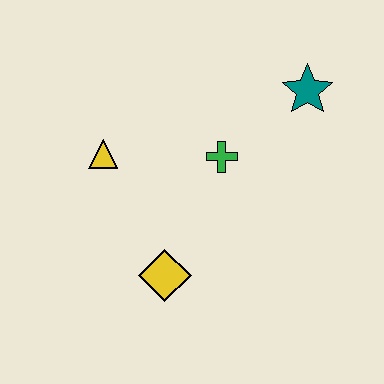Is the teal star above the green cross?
Yes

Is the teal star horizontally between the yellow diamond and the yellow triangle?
No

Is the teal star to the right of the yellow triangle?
Yes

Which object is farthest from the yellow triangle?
The teal star is farthest from the yellow triangle.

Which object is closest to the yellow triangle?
The green cross is closest to the yellow triangle.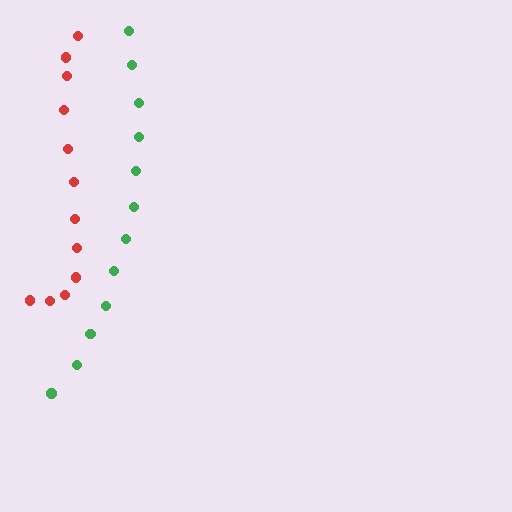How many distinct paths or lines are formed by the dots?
There are 2 distinct paths.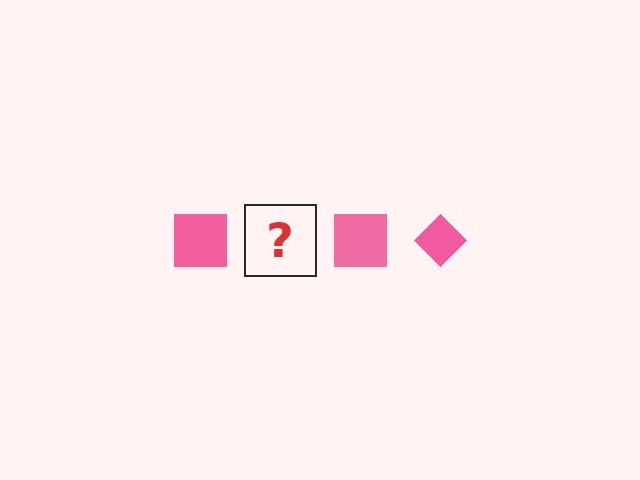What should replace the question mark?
The question mark should be replaced with a pink diamond.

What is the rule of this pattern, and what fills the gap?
The rule is that the pattern cycles through square, diamond shapes in pink. The gap should be filled with a pink diamond.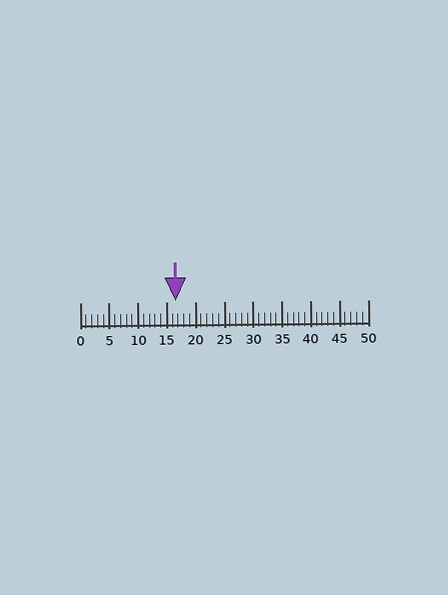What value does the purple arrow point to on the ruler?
The purple arrow points to approximately 17.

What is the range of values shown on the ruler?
The ruler shows values from 0 to 50.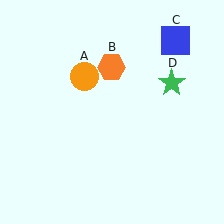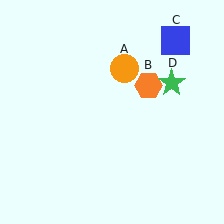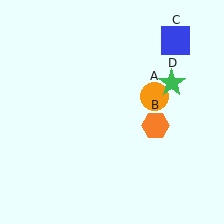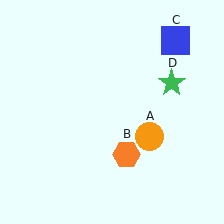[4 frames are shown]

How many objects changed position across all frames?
2 objects changed position: orange circle (object A), orange hexagon (object B).